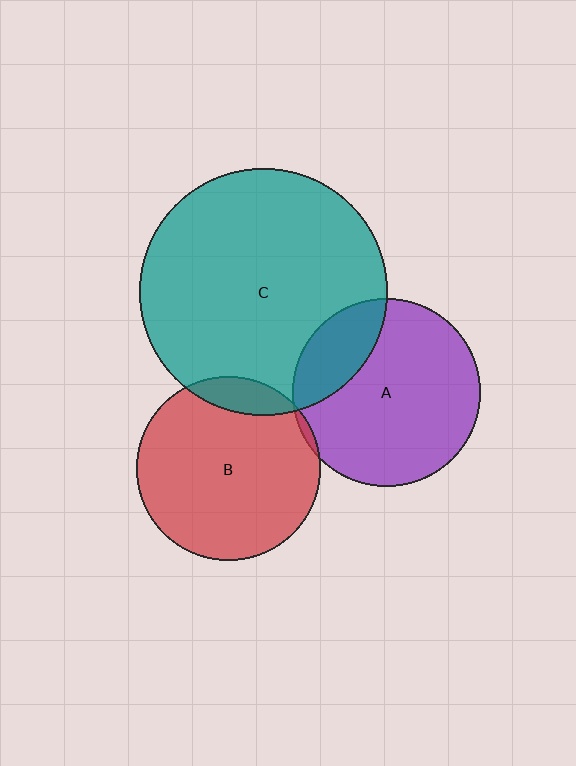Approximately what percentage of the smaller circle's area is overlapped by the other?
Approximately 5%.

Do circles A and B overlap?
Yes.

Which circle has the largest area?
Circle C (teal).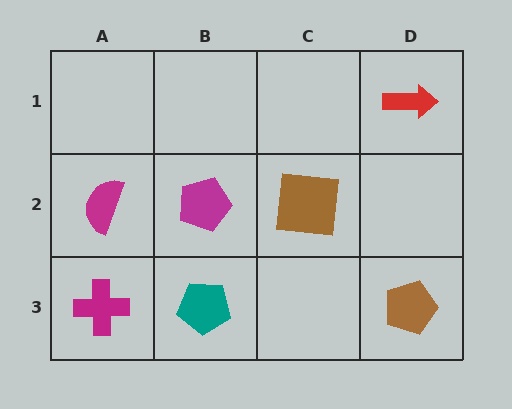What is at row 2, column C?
A brown square.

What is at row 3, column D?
A brown pentagon.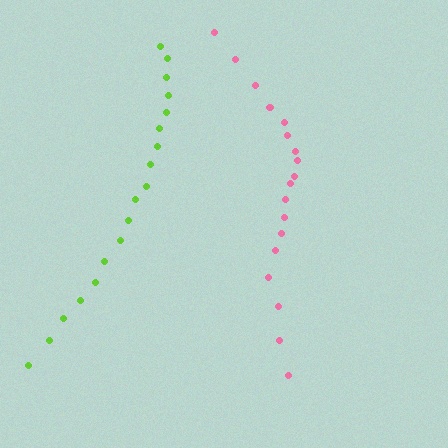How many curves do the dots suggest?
There are 2 distinct paths.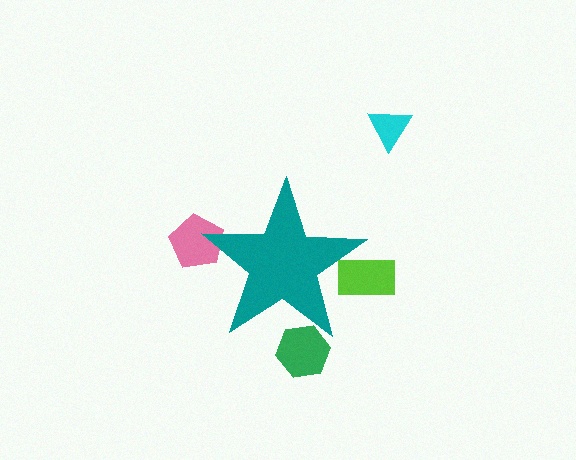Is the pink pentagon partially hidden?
Yes, the pink pentagon is partially hidden behind the teal star.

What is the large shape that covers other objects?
A teal star.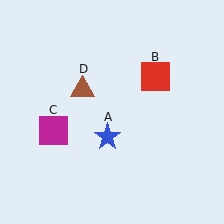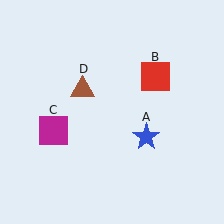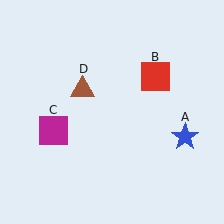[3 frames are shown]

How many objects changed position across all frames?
1 object changed position: blue star (object A).